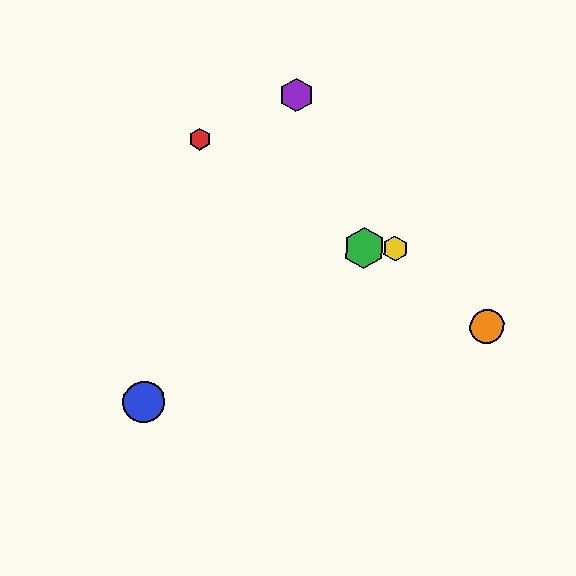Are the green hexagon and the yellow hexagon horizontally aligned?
Yes, both are at y≈248.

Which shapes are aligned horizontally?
The green hexagon, the yellow hexagon are aligned horizontally.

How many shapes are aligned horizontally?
2 shapes (the green hexagon, the yellow hexagon) are aligned horizontally.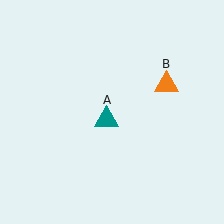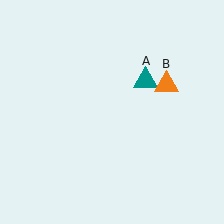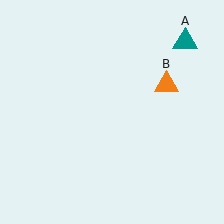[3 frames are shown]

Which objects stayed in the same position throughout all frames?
Orange triangle (object B) remained stationary.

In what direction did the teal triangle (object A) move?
The teal triangle (object A) moved up and to the right.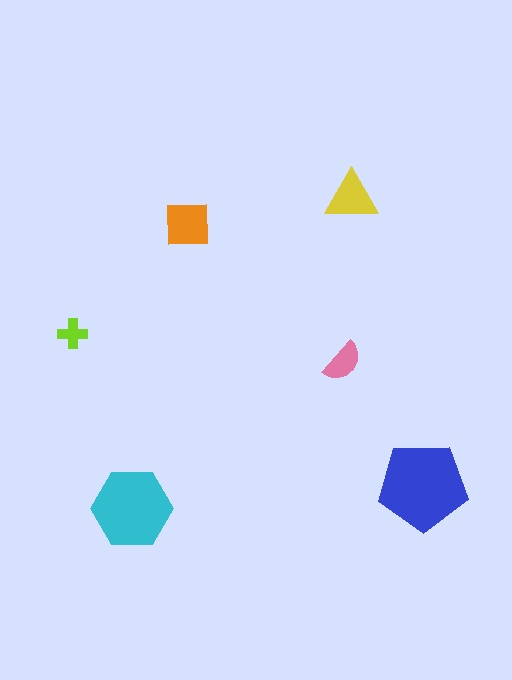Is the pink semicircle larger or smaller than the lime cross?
Larger.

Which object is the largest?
The blue pentagon.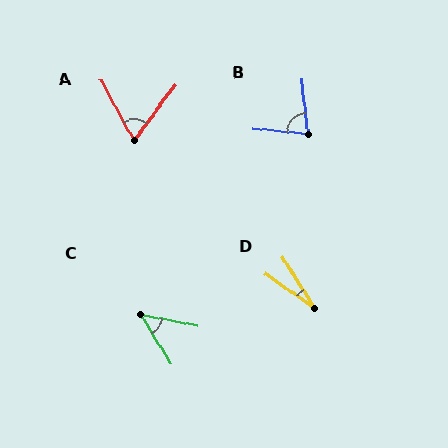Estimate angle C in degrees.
Approximately 47 degrees.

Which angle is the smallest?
D, at approximately 23 degrees.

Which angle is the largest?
B, at approximately 77 degrees.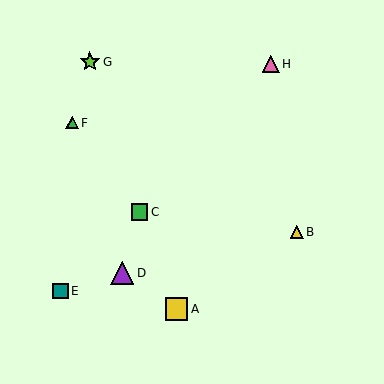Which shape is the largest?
The purple triangle (labeled D) is the largest.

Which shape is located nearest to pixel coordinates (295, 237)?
The yellow triangle (labeled B) at (297, 232) is nearest to that location.